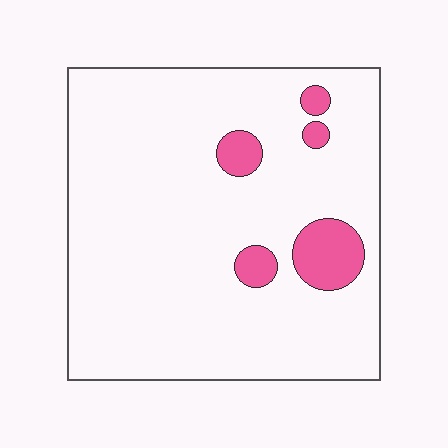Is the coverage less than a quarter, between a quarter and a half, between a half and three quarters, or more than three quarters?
Less than a quarter.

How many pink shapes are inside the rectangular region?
5.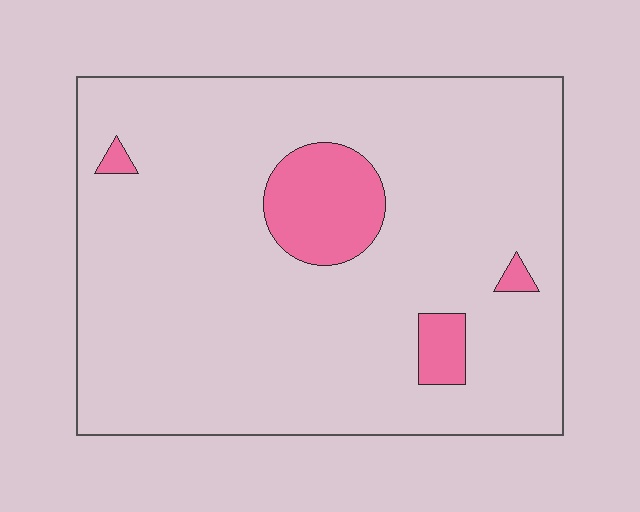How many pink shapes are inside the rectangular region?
4.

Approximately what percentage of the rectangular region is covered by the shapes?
Approximately 10%.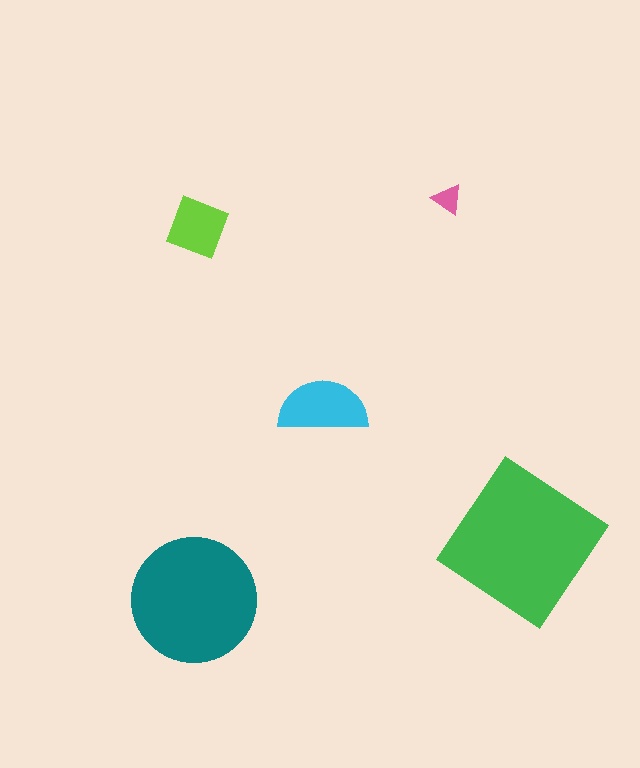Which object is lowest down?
The teal circle is bottommost.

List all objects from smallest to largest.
The pink triangle, the lime diamond, the cyan semicircle, the teal circle, the green diamond.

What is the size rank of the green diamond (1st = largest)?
1st.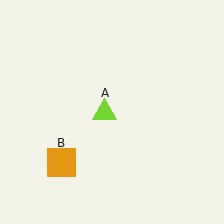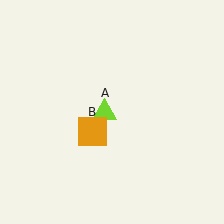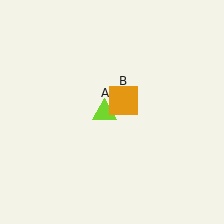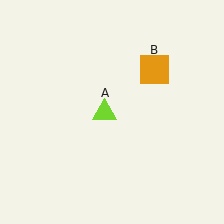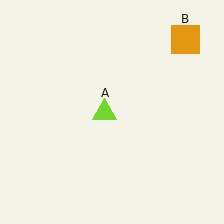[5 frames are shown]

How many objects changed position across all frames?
1 object changed position: orange square (object B).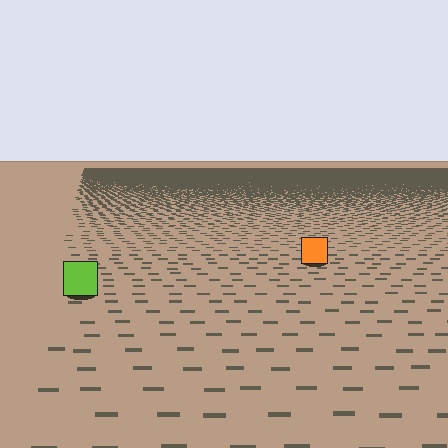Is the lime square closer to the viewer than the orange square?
Yes. The lime square is closer — you can tell from the texture gradient: the ground texture is coarser near it.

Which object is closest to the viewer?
The lime square is closest. The texture marks near it are larger and more spread out.